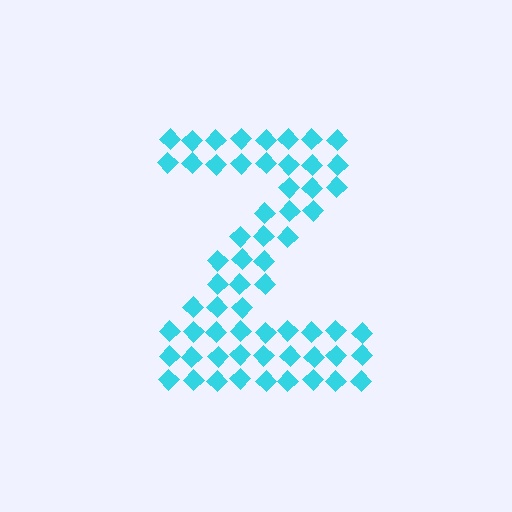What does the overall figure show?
The overall figure shows the letter Z.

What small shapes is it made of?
It is made of small diamonds.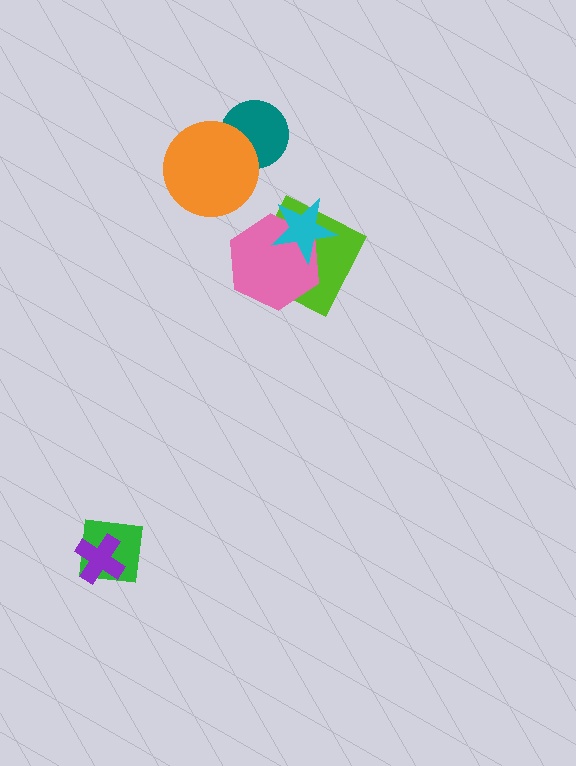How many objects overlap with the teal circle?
1 object overlaps with the teal circle.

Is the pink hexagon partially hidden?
Yes, it is partially covered by another shape.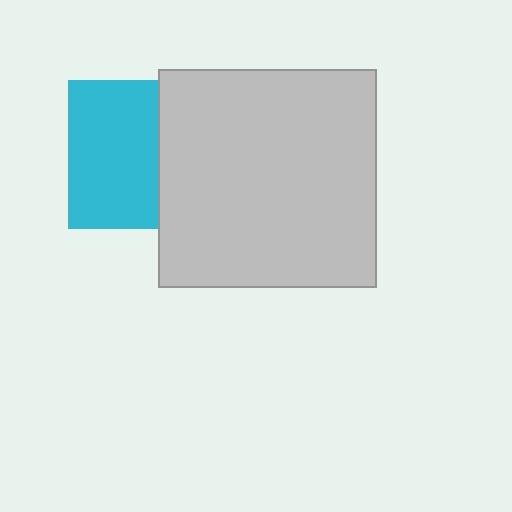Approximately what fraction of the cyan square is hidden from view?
Roughly 39% of the cyan square is hidden behind the light gray square.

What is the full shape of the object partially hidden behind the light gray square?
The partially hidden object is a cyan square.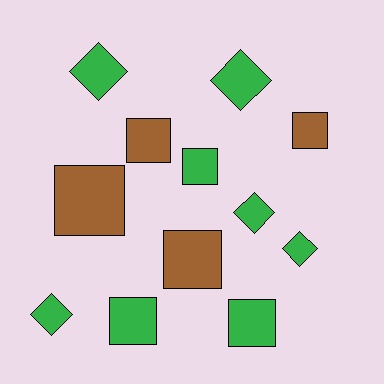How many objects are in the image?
There are 12 objects.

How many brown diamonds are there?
There are no brown diamonds.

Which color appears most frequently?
Green, with 8 objects.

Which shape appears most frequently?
Square, with 7 objects.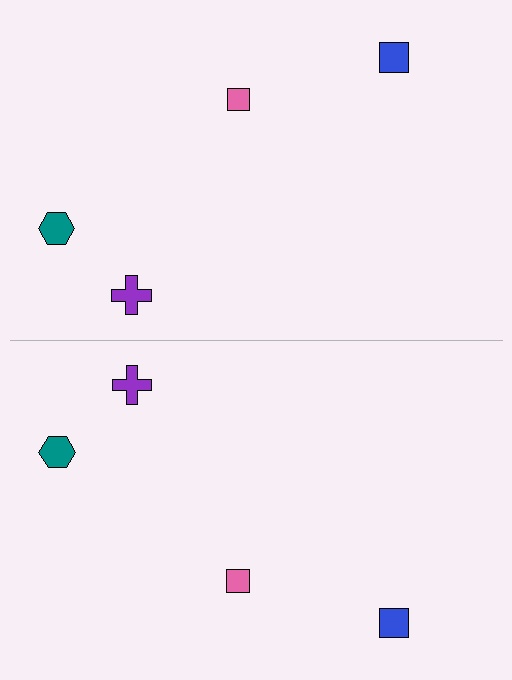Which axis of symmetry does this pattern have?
The pattern has a horizontal axis of symmetry running through the center of the image.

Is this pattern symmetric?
Yes, this pattern has bilateral (reflection) symmetry.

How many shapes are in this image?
There are 8 shapes in this image.